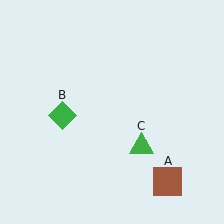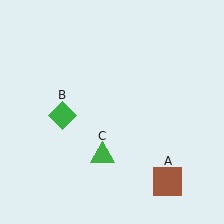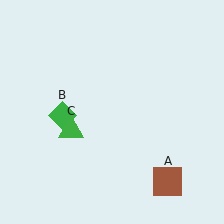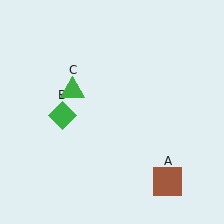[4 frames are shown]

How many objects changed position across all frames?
1 object changed position: green triangle (object C).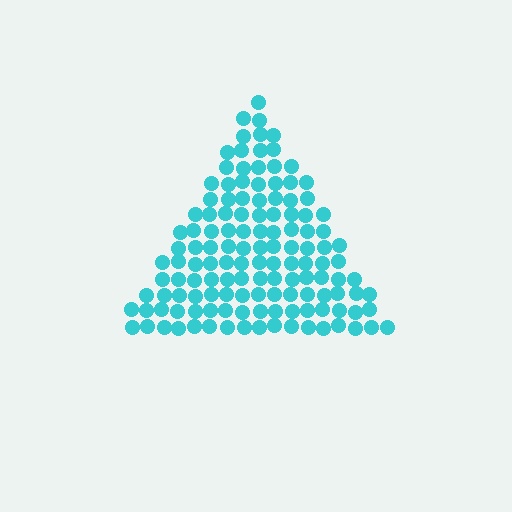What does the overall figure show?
The overall figure shows a triangle.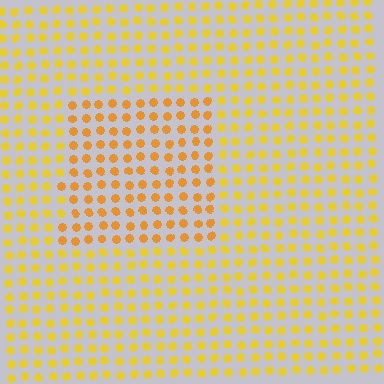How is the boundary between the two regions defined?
The boundary is defined purely by a slight shift in hue (about 19 degrees). Spacing, size, and orientation are identical on both sides.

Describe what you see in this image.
The image is filled with small yellow elements in a uniform arrangement. A rectangle-shaped region is visible where the elements are tinted to a slightly different hue, forming a subtle color boundary.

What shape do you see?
I see a rectangle.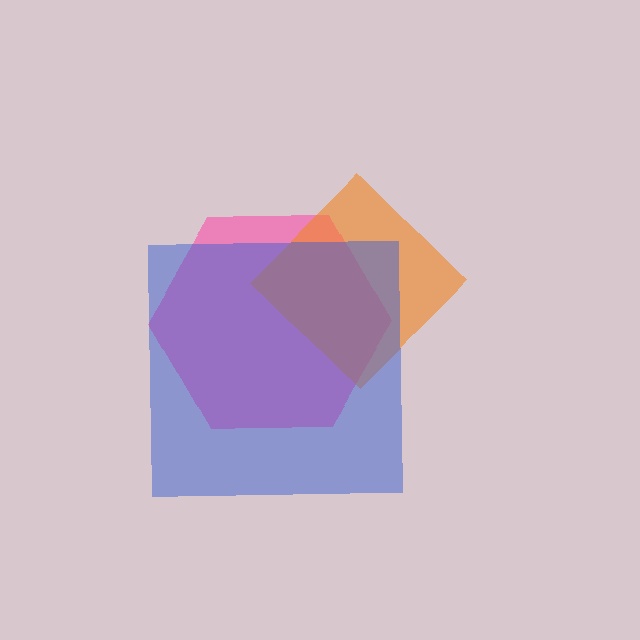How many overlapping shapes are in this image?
There are 3 overlapping shapes in the image.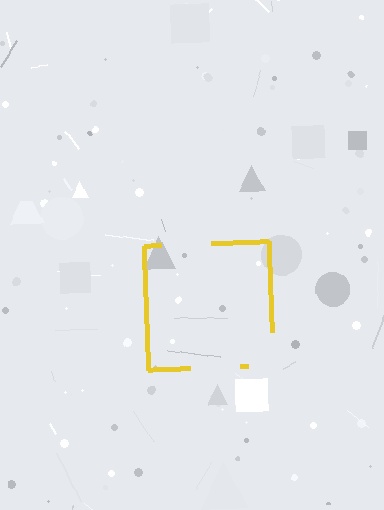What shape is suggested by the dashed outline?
The dashed outline suggests a square.